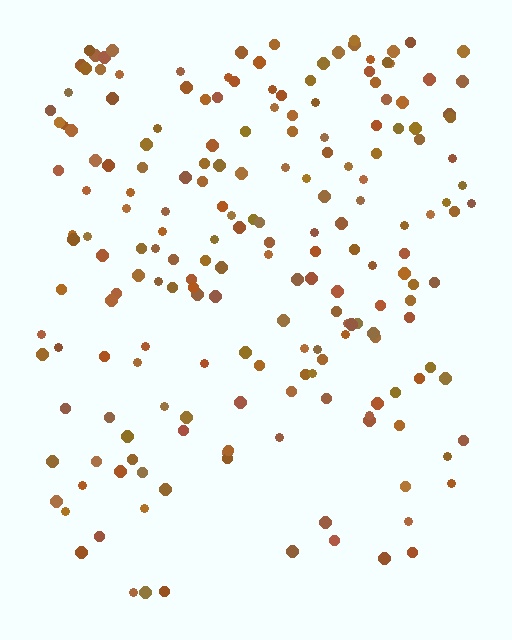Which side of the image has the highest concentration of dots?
The top.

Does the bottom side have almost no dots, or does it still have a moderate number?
Still a moderate number, just noticeably fewer than the top.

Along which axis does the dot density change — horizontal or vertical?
Vertical.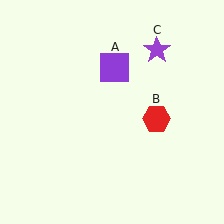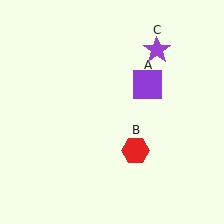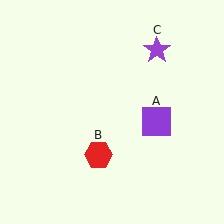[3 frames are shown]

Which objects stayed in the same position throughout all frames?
Purple star (object C) remained stationary.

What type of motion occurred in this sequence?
The purple square (object A), red hexagon (object B) rotated clockwise around the center of the scene.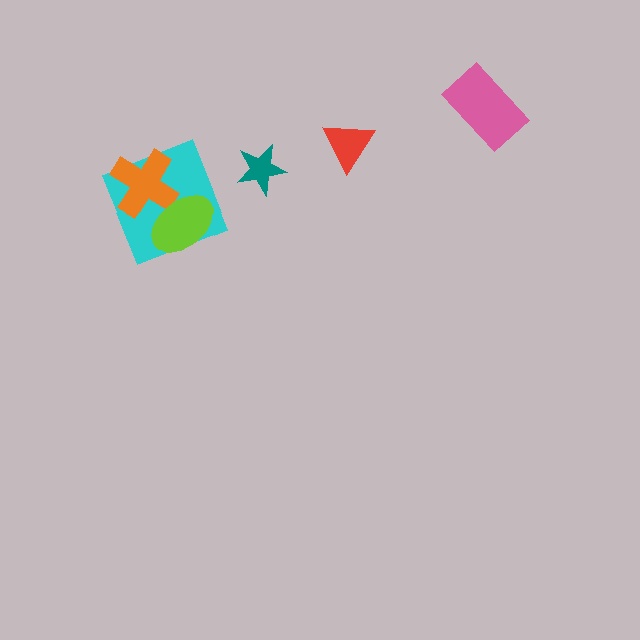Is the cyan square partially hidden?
Yes, it is partially covered by another shape.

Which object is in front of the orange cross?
The lime ellipse is in front of the orange cross.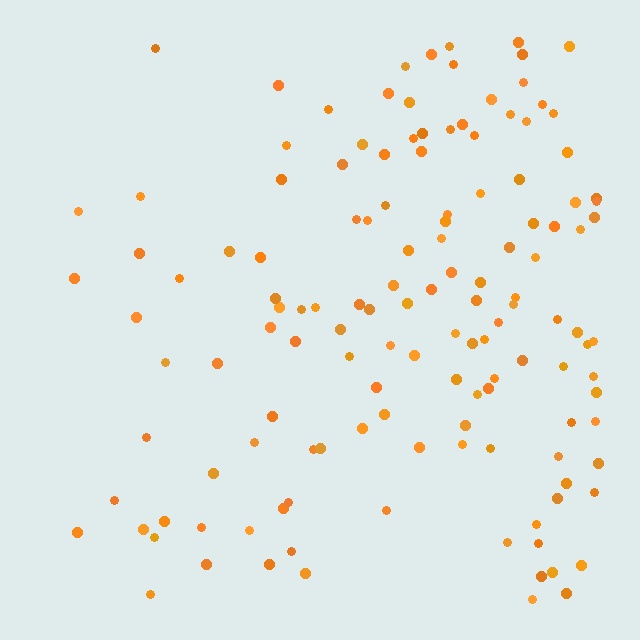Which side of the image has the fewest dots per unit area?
The left.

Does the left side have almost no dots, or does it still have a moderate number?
Still a moderate number, just noticeably fewer than the right.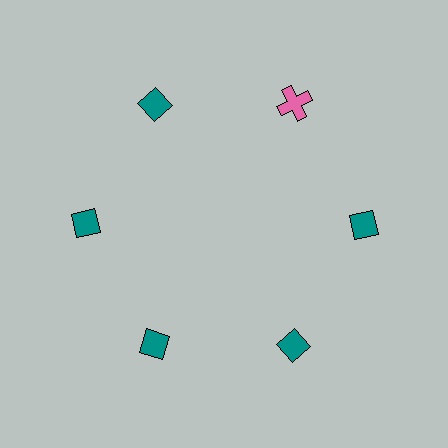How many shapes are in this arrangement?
There are 6 shapes arranged in a ring pattern.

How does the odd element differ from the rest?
It differs in both color (pink instead of teal) and shape (cross instead of diamond).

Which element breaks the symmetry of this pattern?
The pink cross at roughly the 1 o'clock position breaks the symmetry. All other shapes are teal diamonds.